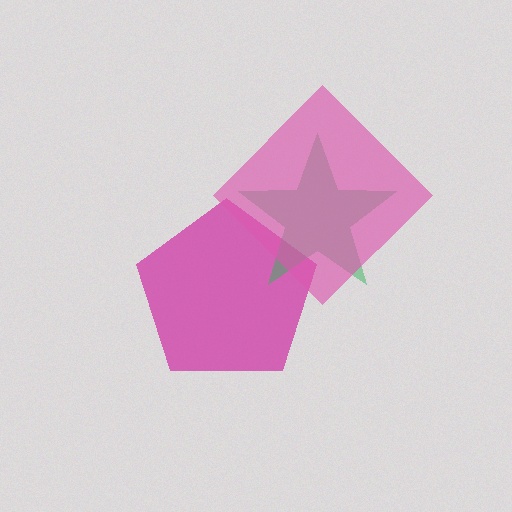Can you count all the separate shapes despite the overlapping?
Yes, there are 3 separate shapes.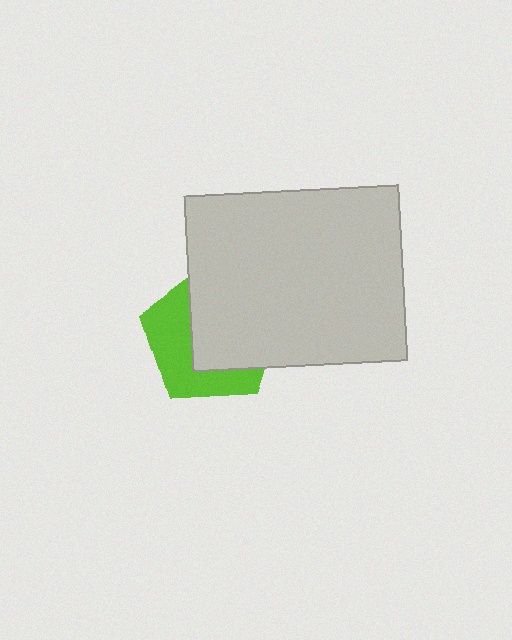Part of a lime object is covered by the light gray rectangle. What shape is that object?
It is a pentagon.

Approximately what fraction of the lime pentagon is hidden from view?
Roughly 57% of the lime pentagon is hidden behind the light gray rectangle.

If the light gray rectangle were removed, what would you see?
You would see the complete lime pentagon.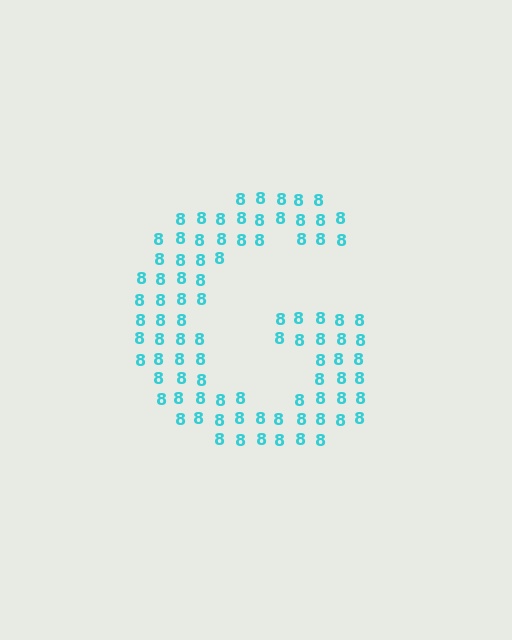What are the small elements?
The small elements are digit 8's.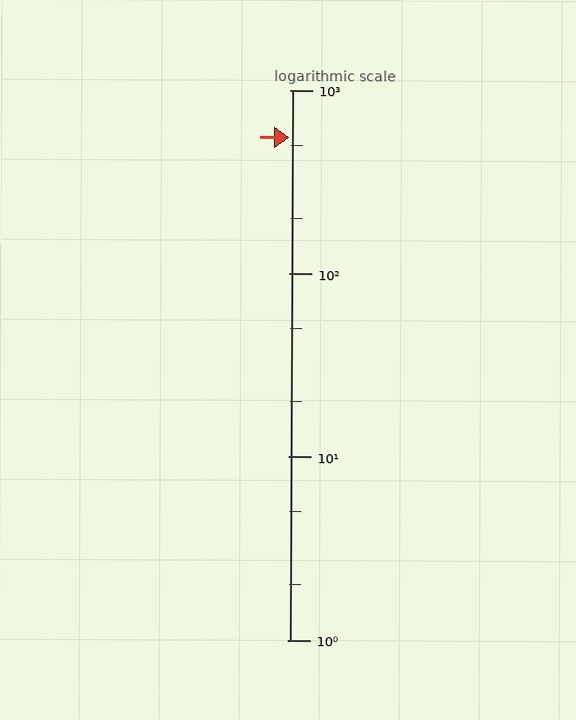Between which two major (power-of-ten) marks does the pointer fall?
The pointer is between 100 and 1000.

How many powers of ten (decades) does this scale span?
The scale spans 3 decades, from 1 to 1000.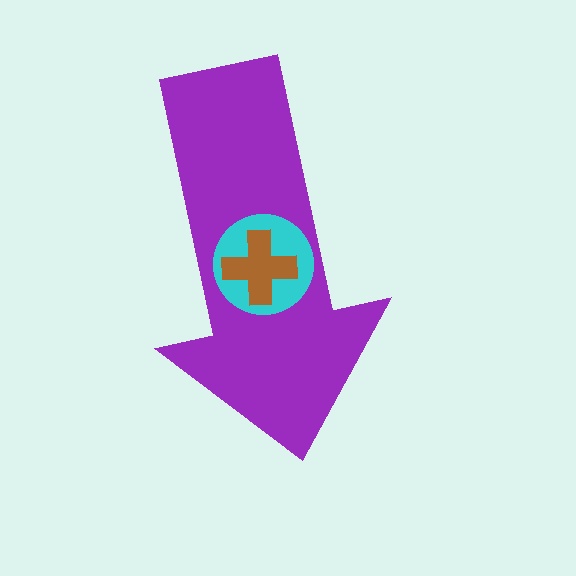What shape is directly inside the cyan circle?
The brown cross.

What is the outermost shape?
The purple arrow.